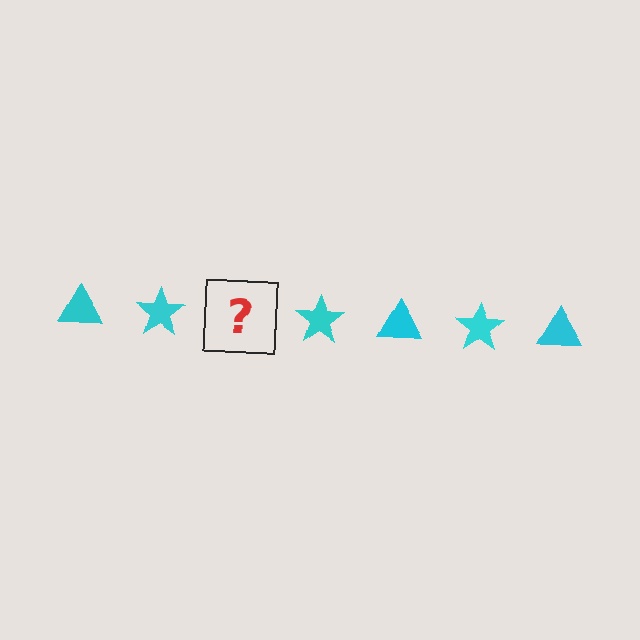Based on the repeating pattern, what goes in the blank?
The blank should be a cyan triangle.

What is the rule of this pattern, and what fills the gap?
The rule is that the pattern cycles through triangle, star shapes in cyan. The gap should be filled with a cyan triangle.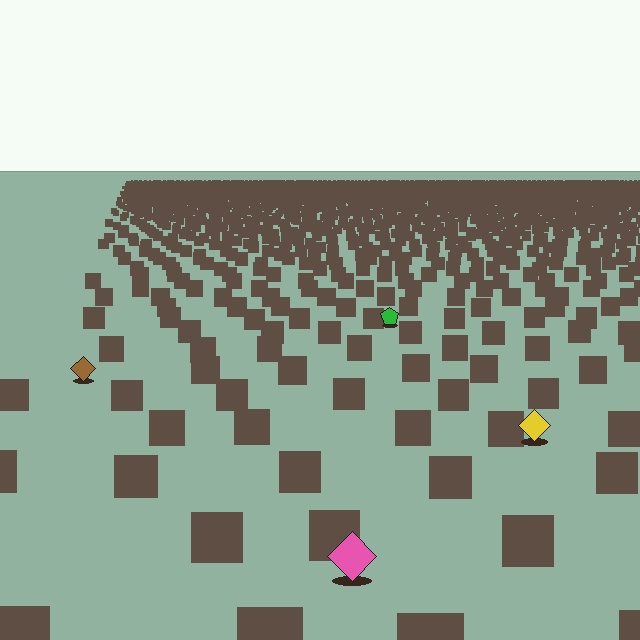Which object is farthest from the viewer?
The green pentagon is farthest from the viewer. It appears smaller and the ground texture around it is denser.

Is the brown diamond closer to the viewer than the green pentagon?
Yes. The brown diamond is closer — you can tell from the texture gradient: the ground texture is coarser near it.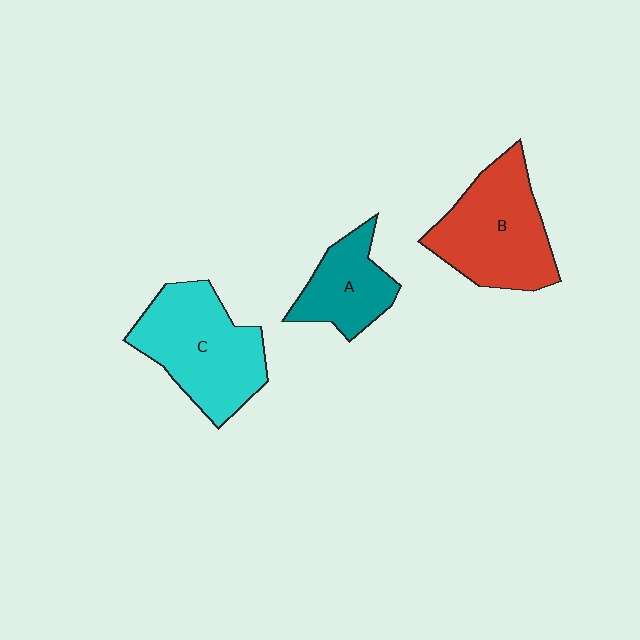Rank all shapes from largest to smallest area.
From largest to smallest: C (cyan), B (red), A (teal).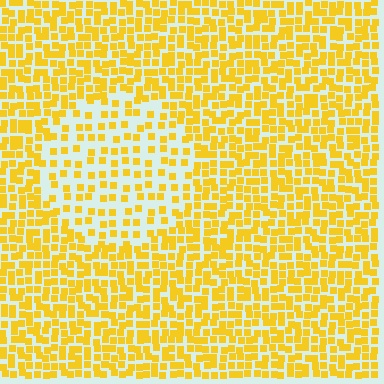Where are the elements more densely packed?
The elements are more densely packed outside the circle boundary.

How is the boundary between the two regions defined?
The boundary is defined by a change in element density (approximately 2.0x ratio). All elements are the same color, size, and shape.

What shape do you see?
I see a circle.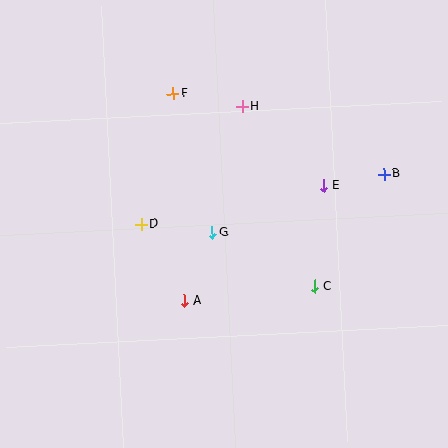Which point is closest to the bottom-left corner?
Point A is closest to the bottom-left corner.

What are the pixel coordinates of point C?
Point C is at (315, 286).